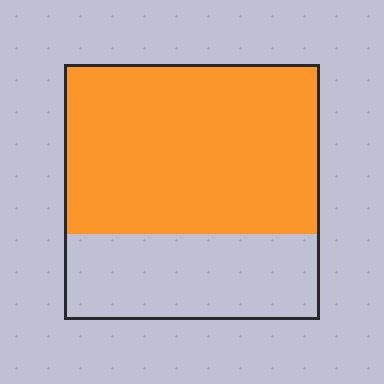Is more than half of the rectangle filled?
Yes.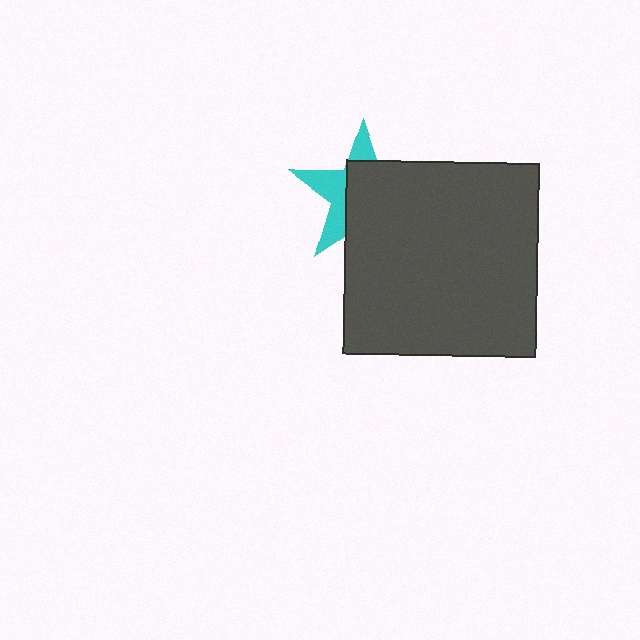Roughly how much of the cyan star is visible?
A small part of it is visible (roughly 39%).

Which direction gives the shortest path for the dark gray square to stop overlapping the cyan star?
Moving toward the lower-right gives the shortest separation.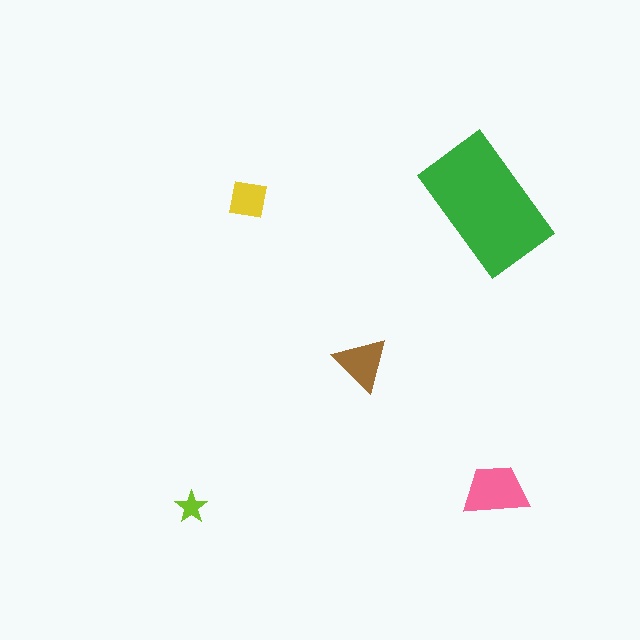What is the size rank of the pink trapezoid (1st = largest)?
2nd.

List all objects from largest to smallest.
The green rectangle, the pink trapezoid, the brown triangle, the yellow square, the lime star.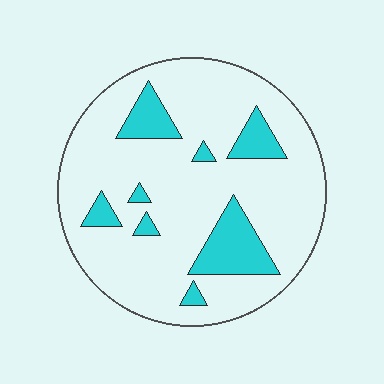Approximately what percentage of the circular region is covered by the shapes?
Approximately 15%.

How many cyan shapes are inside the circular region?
8.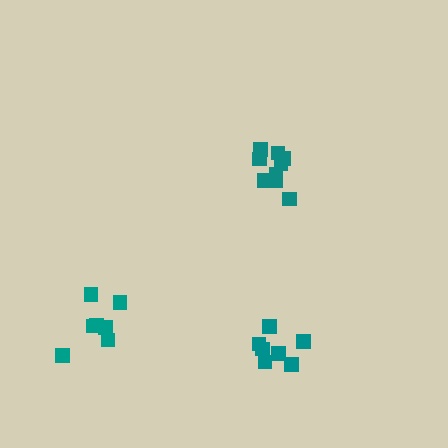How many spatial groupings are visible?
There are 3 spatial groupings.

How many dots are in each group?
Group 1: 7 dots, Group 2: 9 dots, Group 3: 7 dots (23 total).